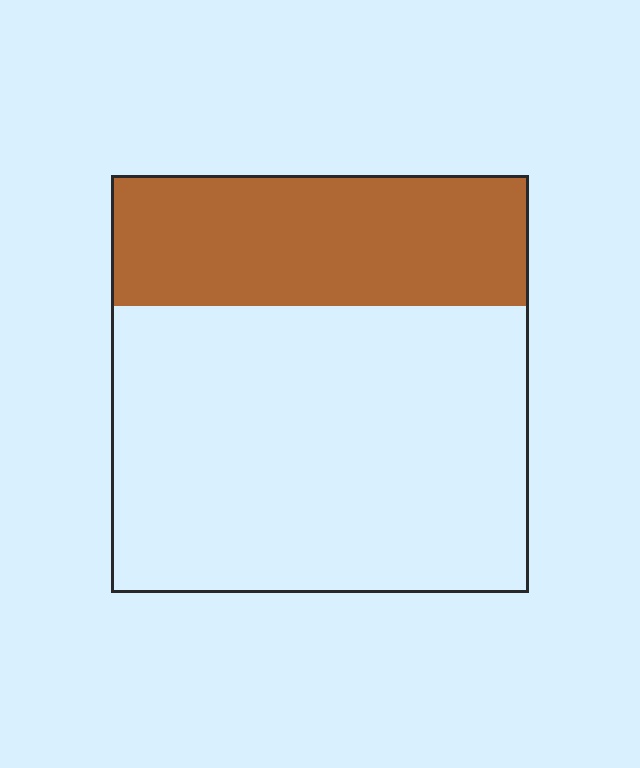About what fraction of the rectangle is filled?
About one third (1/3).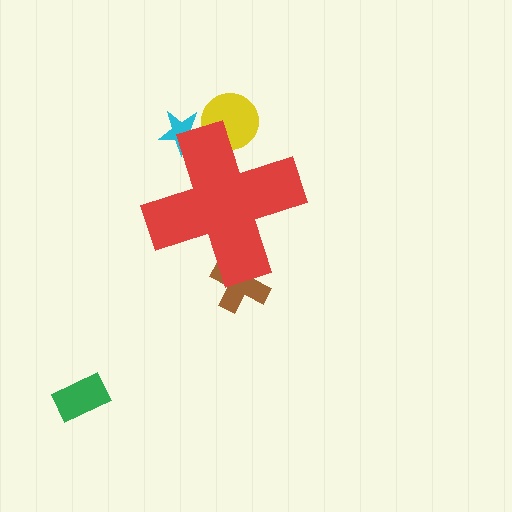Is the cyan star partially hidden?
Yes, the cyan star is partially hidden behind the red cross.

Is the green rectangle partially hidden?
No, the green rectangle is fully visible.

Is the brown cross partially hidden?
Yes, the brown cross is partially hidden behind the red cross.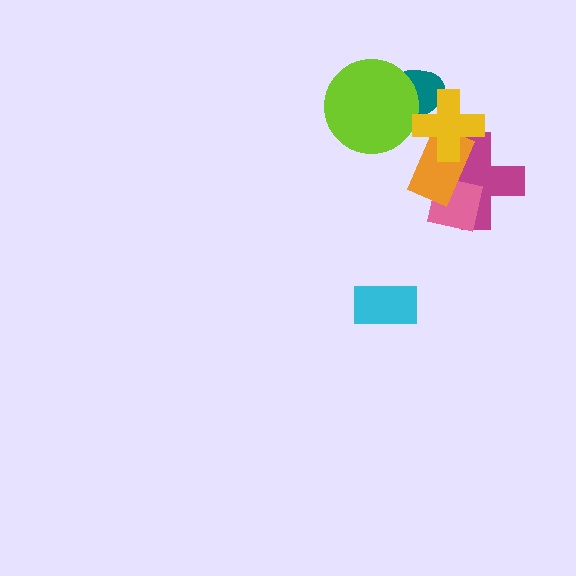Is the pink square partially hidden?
Yes, it is partially covered by another shape.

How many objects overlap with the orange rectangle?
3 objects overlap with the orange rectangle.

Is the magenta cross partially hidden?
Yes, it is partially covered by another shape.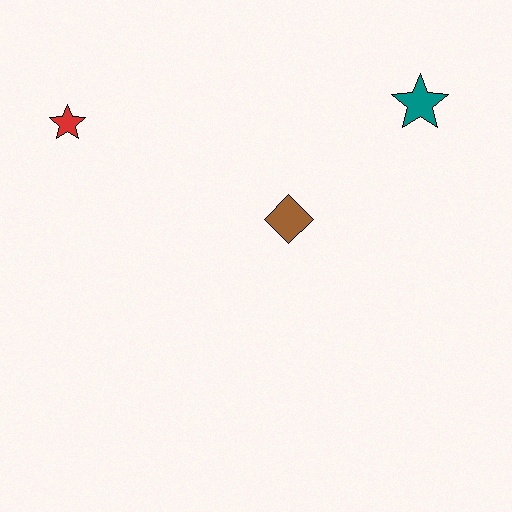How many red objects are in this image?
There is 1 red object.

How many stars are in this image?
There are 2 stars.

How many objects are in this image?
There are 3 objects.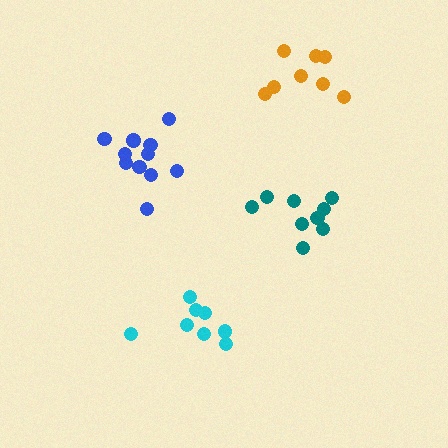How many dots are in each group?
Group 1: 8 dots, Group 2: 11 dots, Group 3: 9 dots, Group 4: 8 dots (36 total).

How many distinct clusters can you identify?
There are 4 distinct clusters.